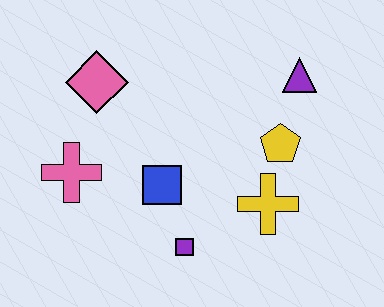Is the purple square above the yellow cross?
No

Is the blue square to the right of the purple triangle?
No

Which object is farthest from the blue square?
The purple triangle is farthest from the blue square.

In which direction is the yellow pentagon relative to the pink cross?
The yellow pentagon is to the right of the pink cross.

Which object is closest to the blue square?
The purple square is closest to the blue square.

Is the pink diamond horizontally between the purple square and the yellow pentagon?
No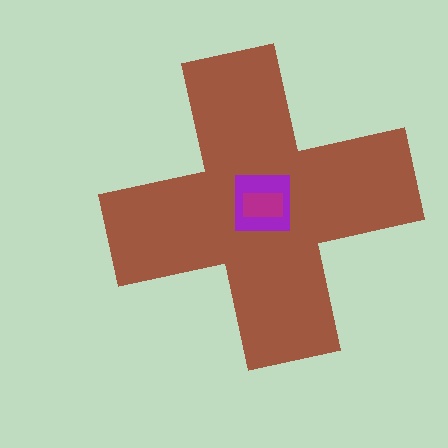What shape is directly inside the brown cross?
The purple square.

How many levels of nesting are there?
3.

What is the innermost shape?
The magenta rectangle.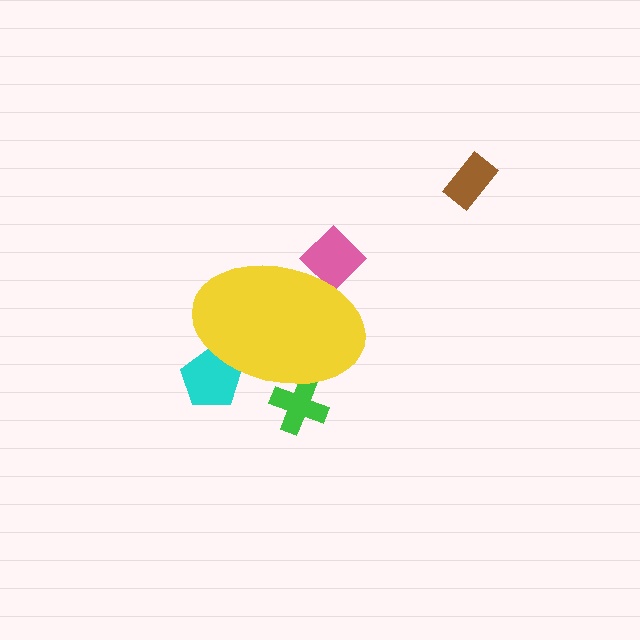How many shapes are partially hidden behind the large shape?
3 shapes are partially hidden.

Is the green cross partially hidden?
Yes, the green cross is partially hidden behind the yellow ellipse.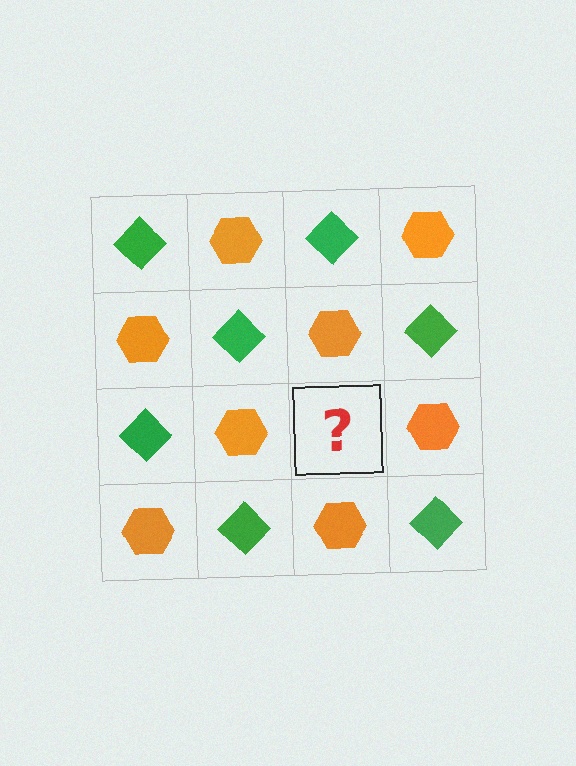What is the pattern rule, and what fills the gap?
The rule is that it alternates green diamond and orange hexagon in a checkerboard pattern. The gap should be filled with a green diamond.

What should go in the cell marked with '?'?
The missing cell should contain a green diamond.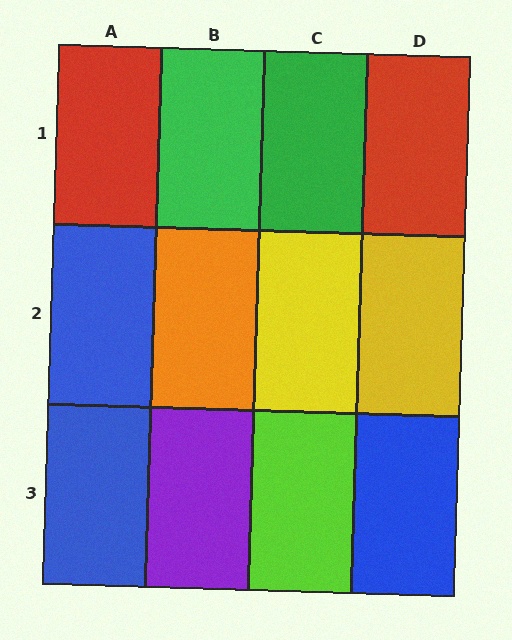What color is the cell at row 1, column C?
Green.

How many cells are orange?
1 cell is orange.